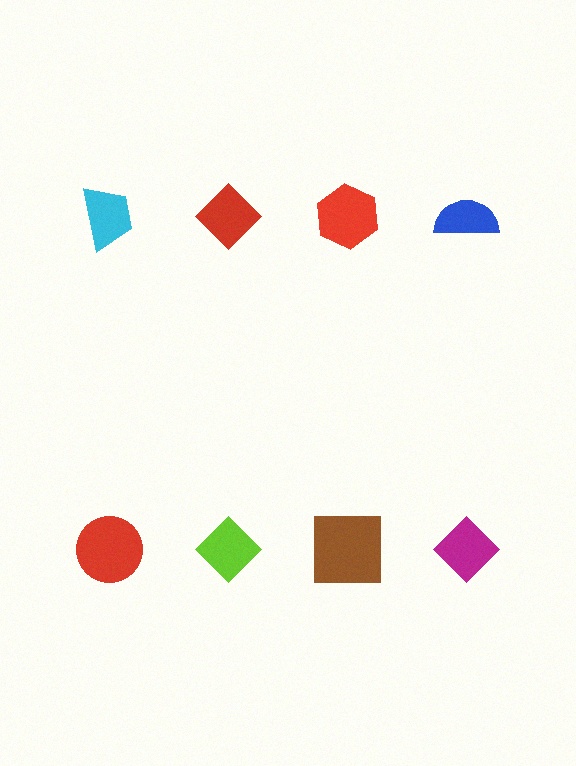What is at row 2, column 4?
A magenta diamond.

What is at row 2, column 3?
A brown square.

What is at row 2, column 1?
A red circle.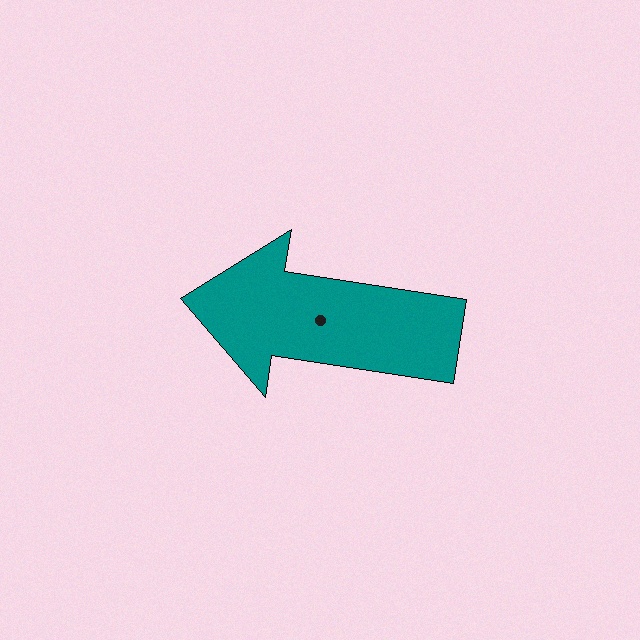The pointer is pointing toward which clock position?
Roughly 9 o'clock.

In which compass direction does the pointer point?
West.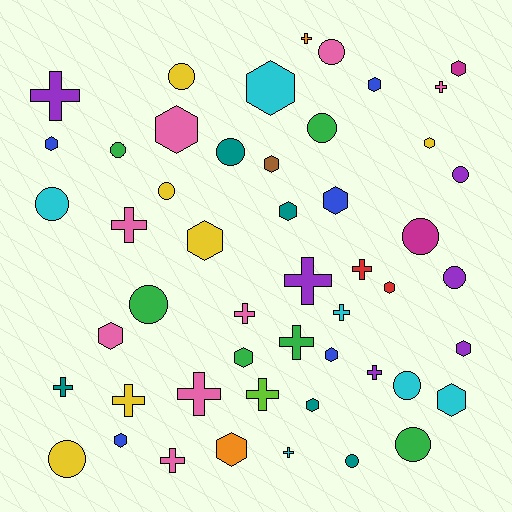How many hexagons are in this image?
There are 19 hexagons.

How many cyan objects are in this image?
There are 6 cyan objects.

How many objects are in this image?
There are 50 objects.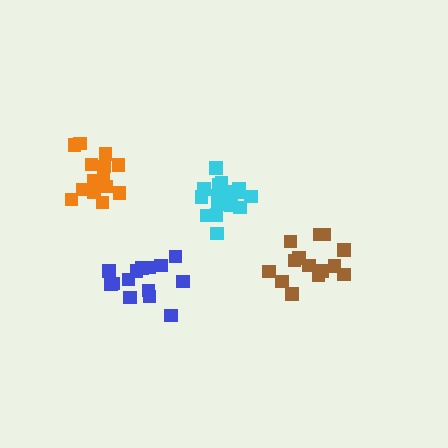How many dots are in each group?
Group 1: 14 dots, Group 2: 18 dots, Group 3: 14 dots, Group 4: 14 dots (60 total).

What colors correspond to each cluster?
The clusters are colored: blue, cyan, brown, orange.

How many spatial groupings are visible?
There are 4 spatial groupings.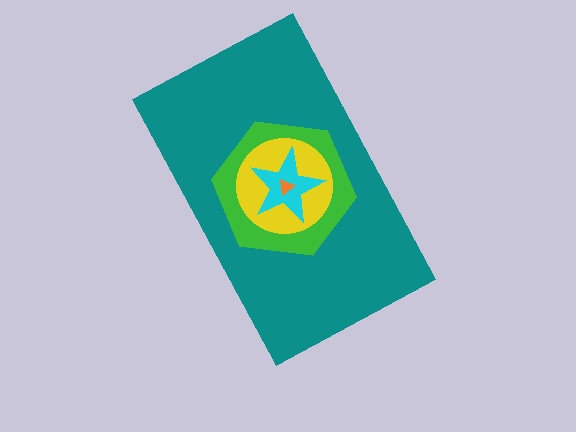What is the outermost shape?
The teal rectangle.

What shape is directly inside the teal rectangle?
The green hexagon.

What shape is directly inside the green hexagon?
The yellow circle.